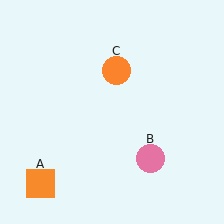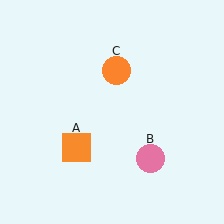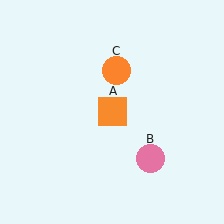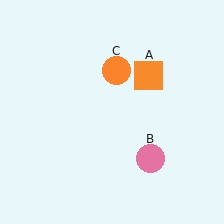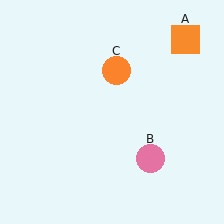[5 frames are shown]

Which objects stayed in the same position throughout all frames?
Pink circle (object B) and orange circle (object C) remained stationary.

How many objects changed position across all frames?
1 object changed position: orange square (object A).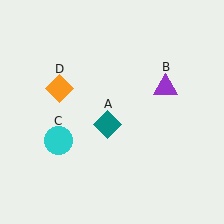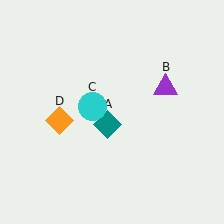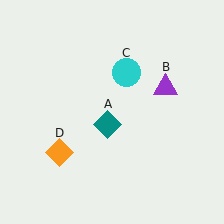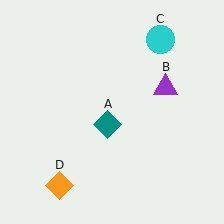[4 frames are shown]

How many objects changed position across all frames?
2 objects changed position: cyan circle (object C), orange diamond (object D).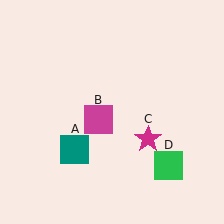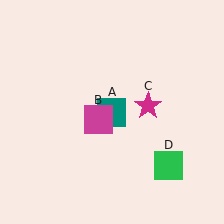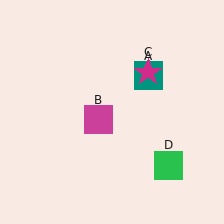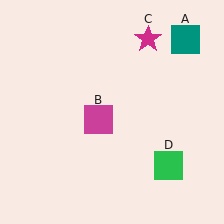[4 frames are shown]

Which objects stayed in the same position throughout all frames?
Magenta square (object B) and green square (object D) remained stationary.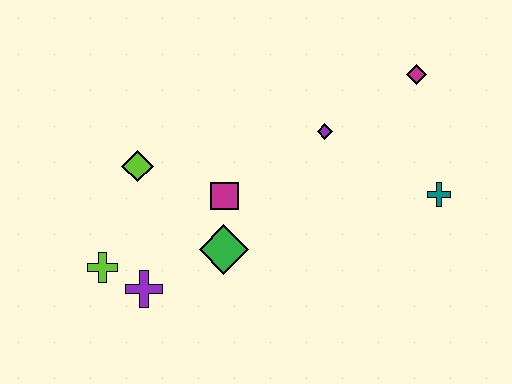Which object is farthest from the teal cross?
The lime cross is farthest from the teal cross.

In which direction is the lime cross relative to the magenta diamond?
The lime cross is to the left of the magenta diamond.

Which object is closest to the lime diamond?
The magenta square is closest to the lime diamond.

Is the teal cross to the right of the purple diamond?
Yes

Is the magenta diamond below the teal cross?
No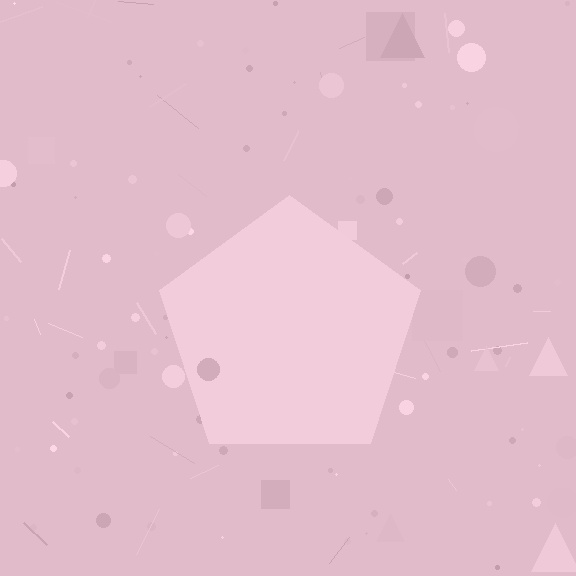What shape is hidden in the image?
A pentagon is hidden in the image.